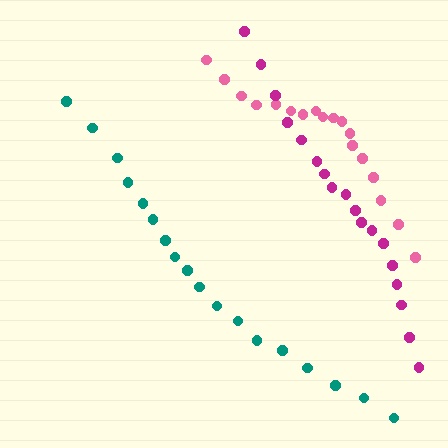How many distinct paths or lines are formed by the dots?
There are 3 distinct paths.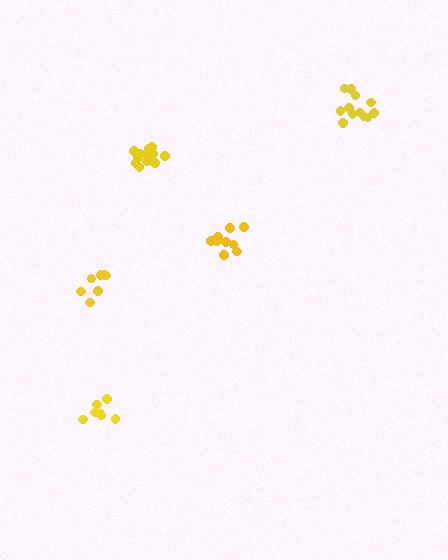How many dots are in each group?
Group 1: 7 dots, Group 2: 12 dots, Group 3: 12 dots, Group 4: 9 dots, Group 5: 7 dots (47 total).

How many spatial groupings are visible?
There are 5 spatial groupings.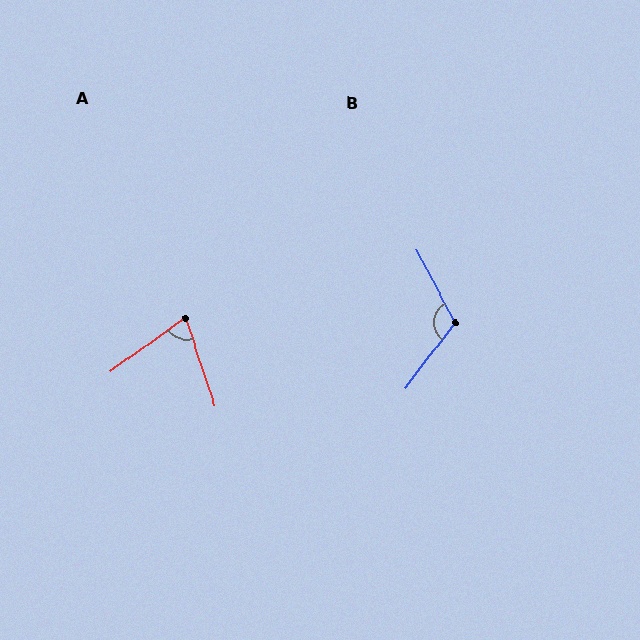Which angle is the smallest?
A, at approximately 72 degrees.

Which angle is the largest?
B, at approximately 114 degrees.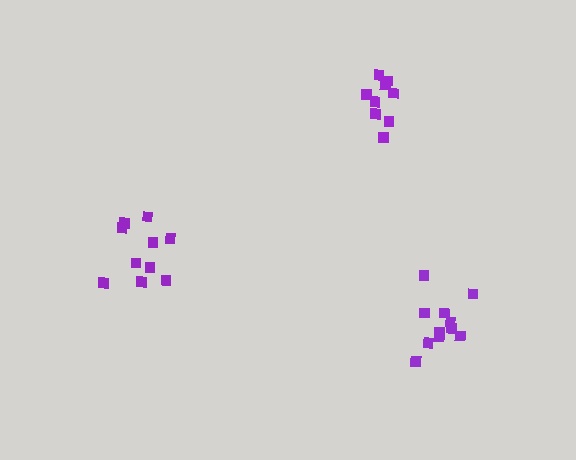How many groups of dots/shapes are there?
There are 3 groups.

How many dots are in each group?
Group 1: 10 dots, Group 2: 9 dots, Group 3: 11 dots (30 total).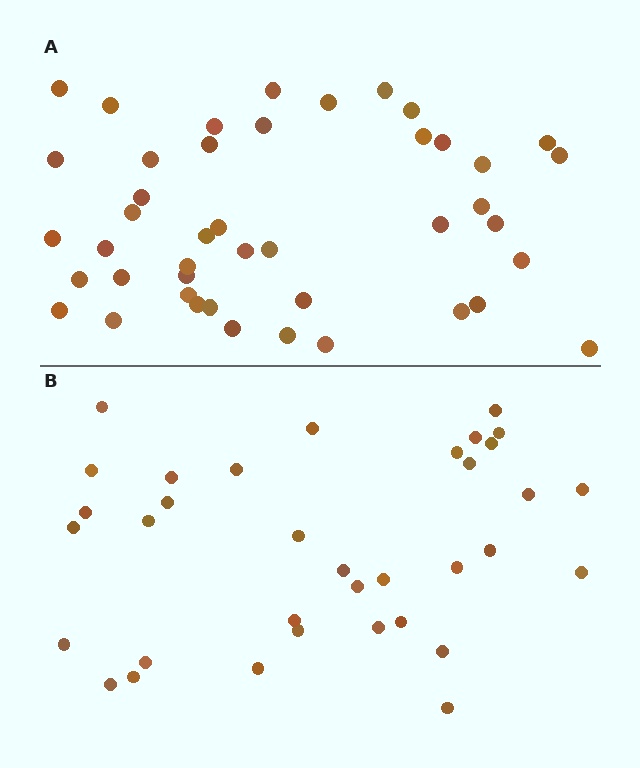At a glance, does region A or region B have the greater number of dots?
Region A (the top region) has more dots.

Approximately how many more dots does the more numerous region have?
Region A has roughly 8 or so more dots than region B.